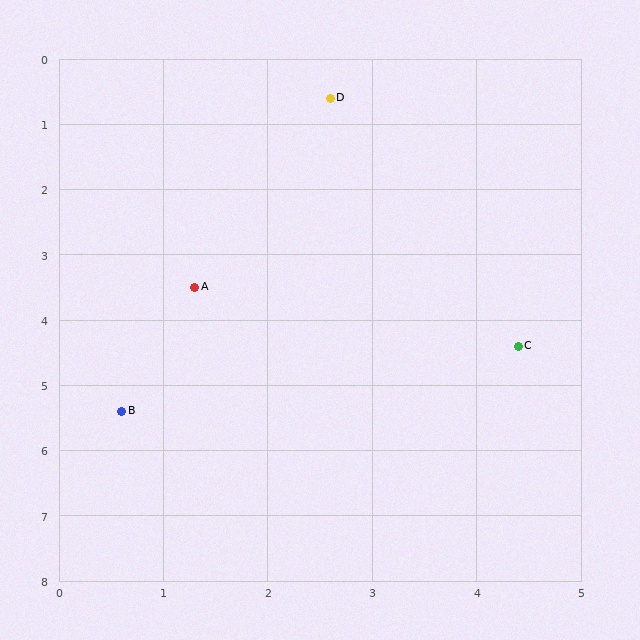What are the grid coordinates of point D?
Point D is at approximately (2.6, 0.6).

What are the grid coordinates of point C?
Point C is at approximately (4.4, 4.4).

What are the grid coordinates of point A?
Point A is at approximately (1.3, 3.5).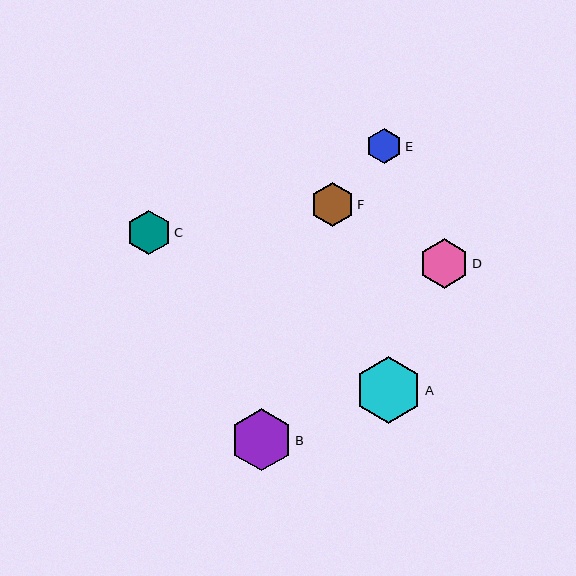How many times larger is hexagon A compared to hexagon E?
Hexagon A is approximately 1.9 times the size of hexagon E.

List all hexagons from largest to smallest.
From largest to smallest: A, B, D, C, F, E.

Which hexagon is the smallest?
Hexagon E is the smallest with a size of approximately 36 pixels.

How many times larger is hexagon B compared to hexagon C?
Hexagon B is approximately 1.4 times the size of hexagon C.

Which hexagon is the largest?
Hexagon A is the largest with a size of approximately 66 pixels.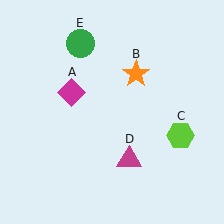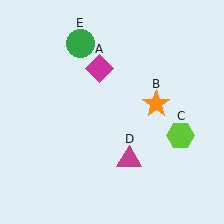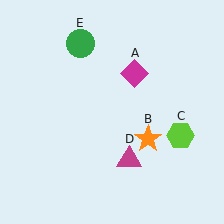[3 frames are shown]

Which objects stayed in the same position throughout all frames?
Lime hexagon (object C) and magenta triangle (object D) and green circle (object E) remained stationary.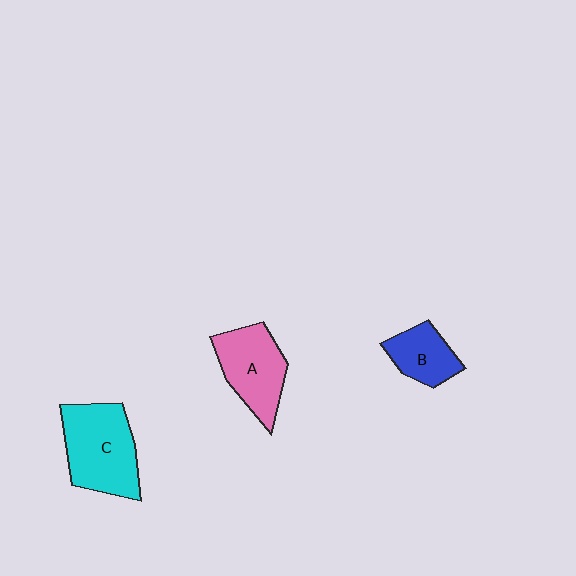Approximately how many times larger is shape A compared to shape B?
Approximately 1.5 times.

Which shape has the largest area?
Shape C (cyan).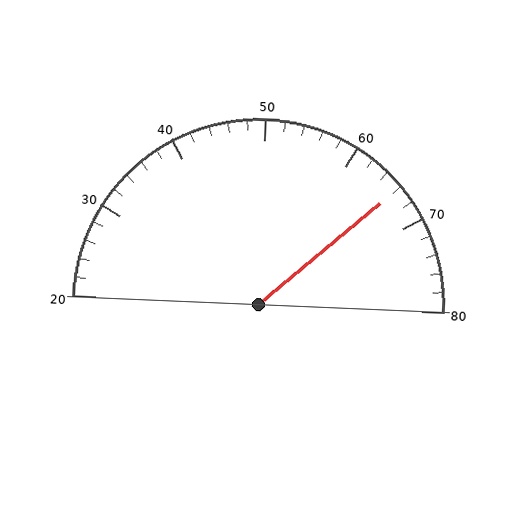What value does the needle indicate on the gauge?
The needle indicates approximately 66.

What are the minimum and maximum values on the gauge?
The gauge ranges from 20 to 80.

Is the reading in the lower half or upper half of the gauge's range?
The reading is in the upper half of the range (20 to 80).